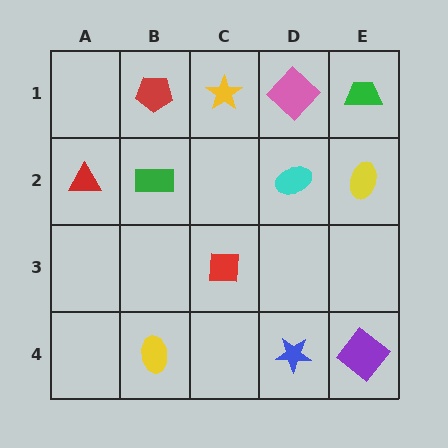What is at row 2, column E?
A yellow ellipse.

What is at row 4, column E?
A purple diamond.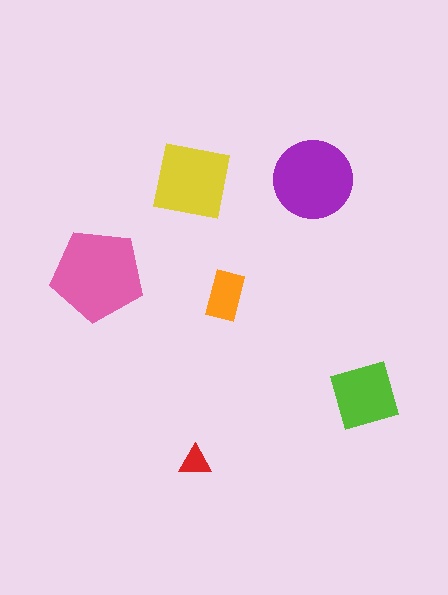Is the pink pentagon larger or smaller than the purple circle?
Larger.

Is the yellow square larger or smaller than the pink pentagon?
Smaller.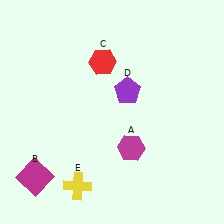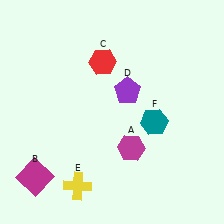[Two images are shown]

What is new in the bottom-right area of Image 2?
A teal hexagon (F) was added in the bottom-right area of Image 2.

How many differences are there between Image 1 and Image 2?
There is 1 difference between the two images.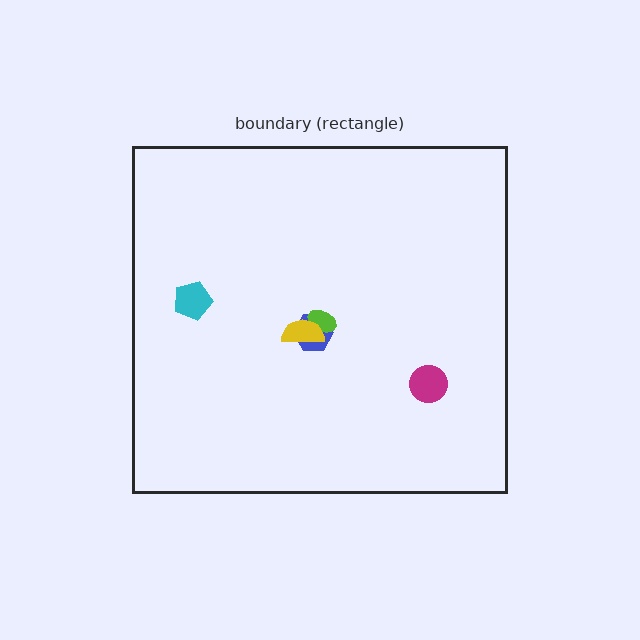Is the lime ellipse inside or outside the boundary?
Inside.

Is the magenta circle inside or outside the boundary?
Inside.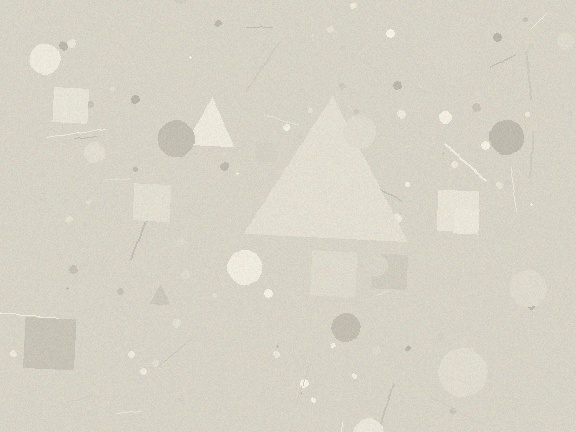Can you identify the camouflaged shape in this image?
The camouflaged shape is a triangle.